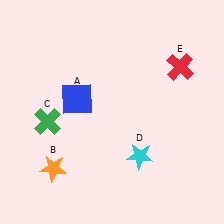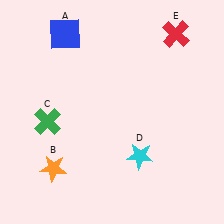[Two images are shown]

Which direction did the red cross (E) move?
The red cross (E) moved up.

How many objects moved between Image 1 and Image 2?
2 objects moved between the two images.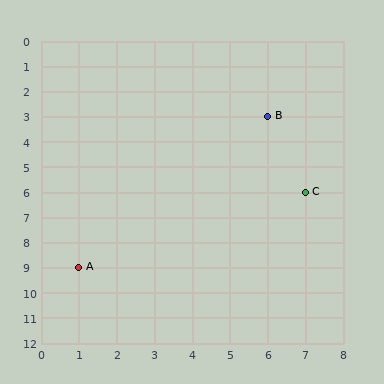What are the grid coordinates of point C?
Point C is at grid coordinates (7, 6).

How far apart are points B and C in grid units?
Points B and C are 1 column and 3 rows apart (about 3.2 grid units diagonally).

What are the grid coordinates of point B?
Point B is at grid coordinates (6, 3).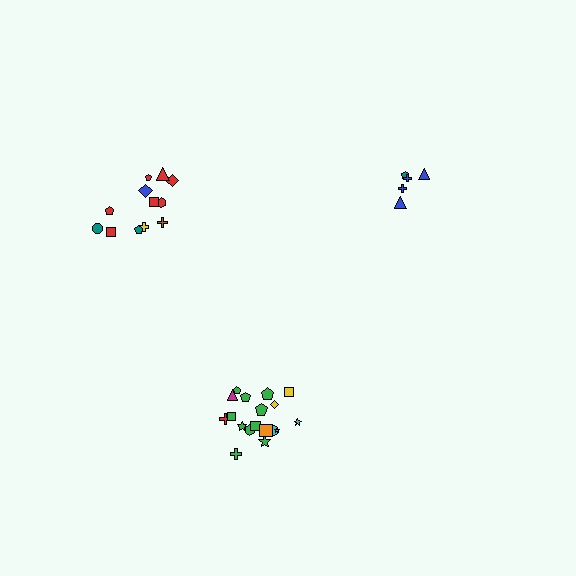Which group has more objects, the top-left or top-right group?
The top-left group.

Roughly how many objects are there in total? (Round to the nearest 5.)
Roughly 35 objects in total.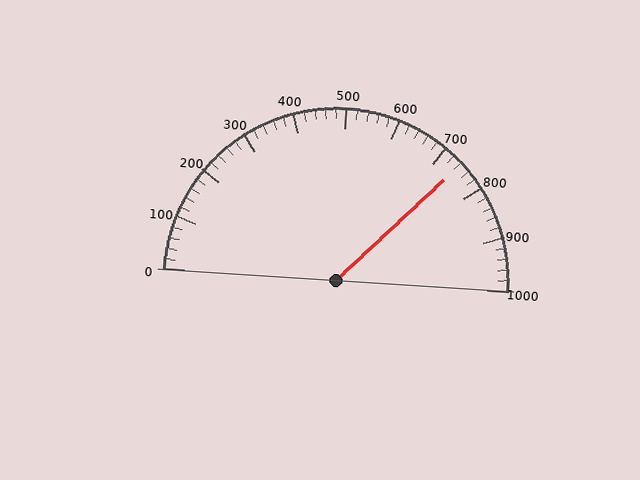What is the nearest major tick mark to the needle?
The nearest major tick mark is 700.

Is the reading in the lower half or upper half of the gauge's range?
The reading is in the upper half of the range (0 to 1000).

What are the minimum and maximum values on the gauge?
The gauge ranges from 0 to 1000.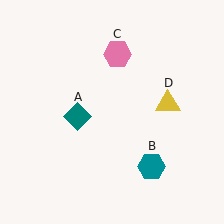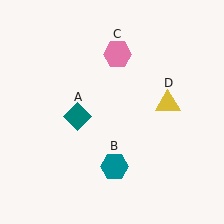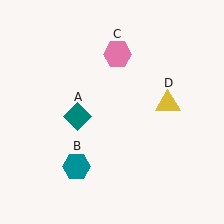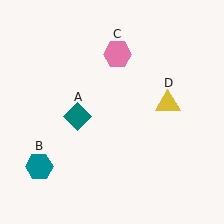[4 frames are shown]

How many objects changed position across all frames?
1 object changed position: teal hexagon (object B).